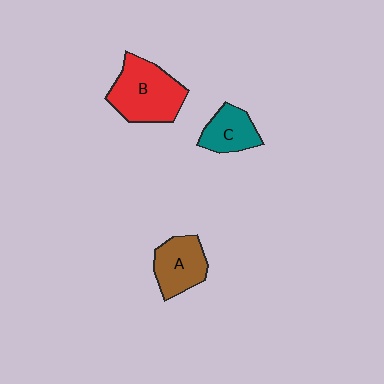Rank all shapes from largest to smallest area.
From largest to smallest: B (red), A (brown), C (teal).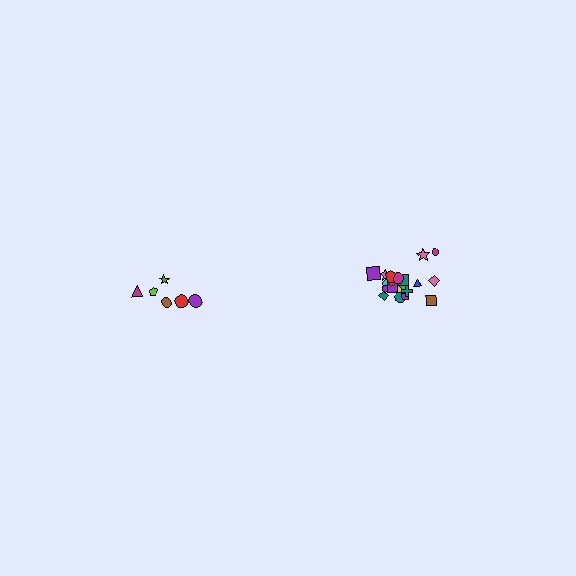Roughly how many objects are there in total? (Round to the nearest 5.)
Roughly 30 objects in total.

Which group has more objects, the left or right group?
The right group.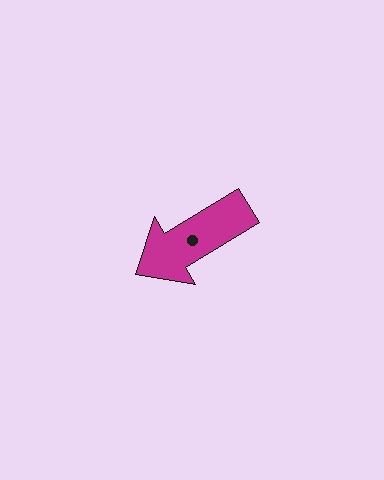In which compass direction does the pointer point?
Southwest.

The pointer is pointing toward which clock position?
Roughly 8 o'clock.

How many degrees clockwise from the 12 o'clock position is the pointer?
Approximately 239 degrees.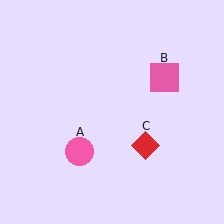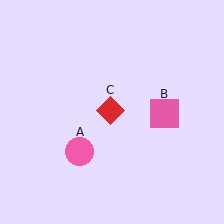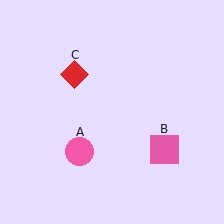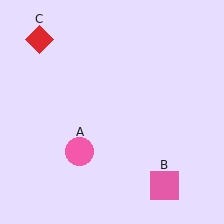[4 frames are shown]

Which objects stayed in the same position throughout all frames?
Pink circle (object A) remained stationary.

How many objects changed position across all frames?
2 objects changed position: pink square (object B), red diamond (object C).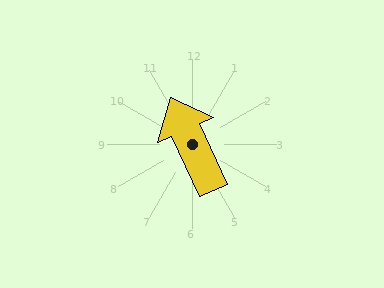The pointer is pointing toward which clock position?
Roughly 11 o'clock.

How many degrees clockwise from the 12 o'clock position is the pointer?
Approximately 335 degrees.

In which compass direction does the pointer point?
Northwest.